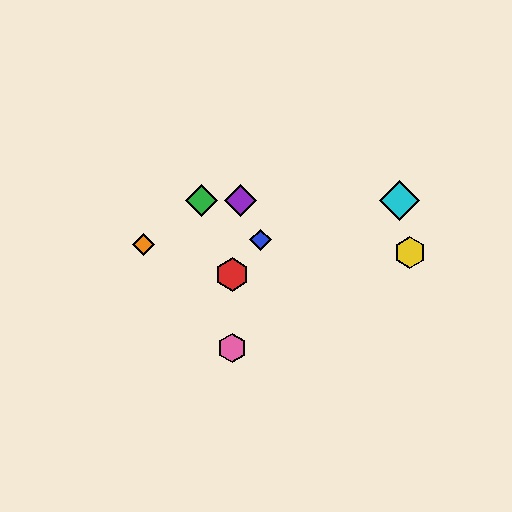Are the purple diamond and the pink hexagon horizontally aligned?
No, the purple diamond is at y≈201 and the pink hexagon is at y≈348.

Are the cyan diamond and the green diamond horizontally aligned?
Yes, both are at y≈201.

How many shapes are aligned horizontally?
3 shapes (the green diamond, the purple diamond, the cyan diamond) are aligned horizontally.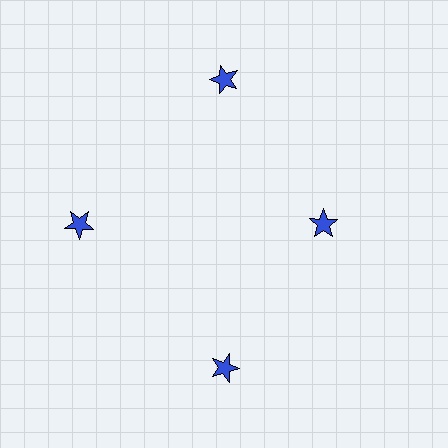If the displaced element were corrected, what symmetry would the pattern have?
It would have 4-fold rotational symmetry — the pattern would map onto itself every 90 degrees.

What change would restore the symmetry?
The symmetry would be restored by moving it outward, back onto the ring so that all 4 stars sit at equal angles and equal distance from the center.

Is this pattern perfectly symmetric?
No. The 4 blue stars are arranged in a ring, but one element near the 3 o'clock position is pulled inward toward the center, breaking the 4-fold rotational symmetry.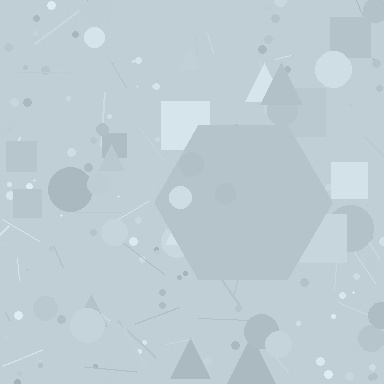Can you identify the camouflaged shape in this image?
The camouflaged shape is a hexagon.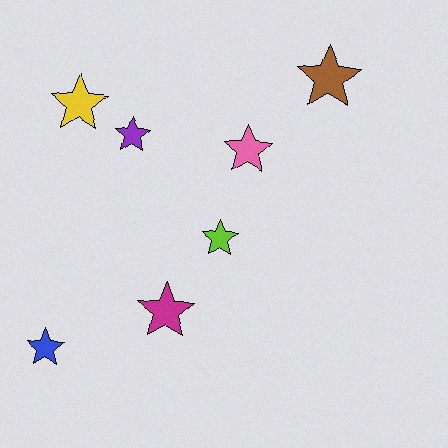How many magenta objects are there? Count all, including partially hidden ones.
There is 1 magenta object.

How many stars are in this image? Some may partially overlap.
There are 7 stars.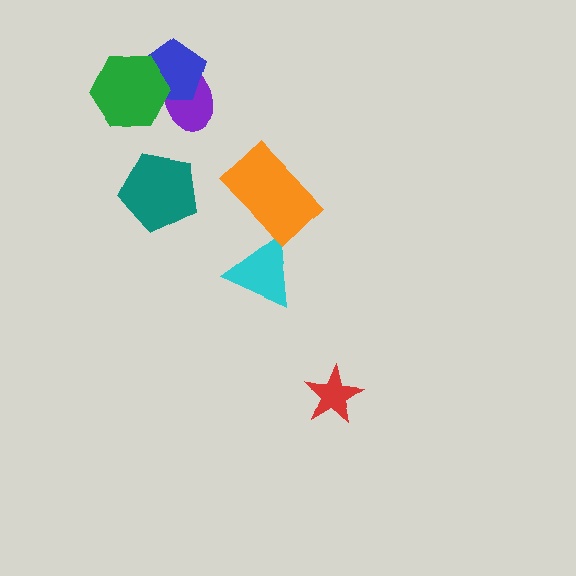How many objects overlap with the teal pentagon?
0 objects overlap with the teal pentagon.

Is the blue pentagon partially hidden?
Yes, it is partially covered by another shape.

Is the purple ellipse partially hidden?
Yes, it is partially covered by another shape.